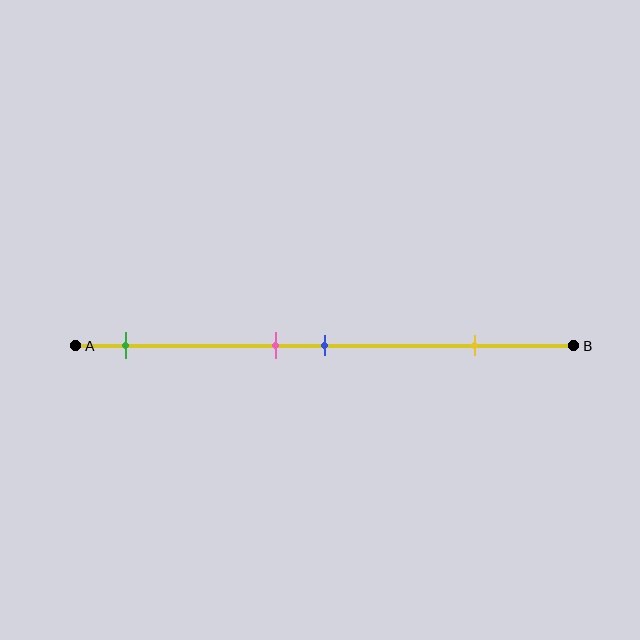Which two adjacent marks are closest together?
The pink and blue marks are the closest adjacent pair.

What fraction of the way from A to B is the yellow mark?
The yellow mark is approximately 80% (0.8) of the way from A to B.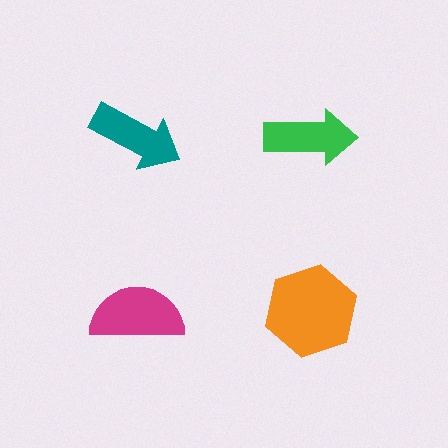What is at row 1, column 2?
A green arrow.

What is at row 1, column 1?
A teal arrow.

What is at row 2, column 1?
A magenta semicircle.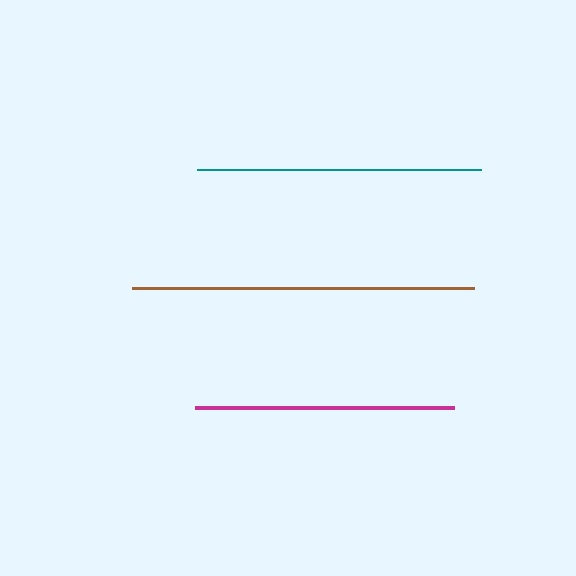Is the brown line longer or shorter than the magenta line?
The brown line is longer than the magenta line.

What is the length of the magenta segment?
The magenta segment is approximately 259 pixels long.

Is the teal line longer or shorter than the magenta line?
The teal line is longer than the magenta line.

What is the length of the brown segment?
The brown segment is approximately 343 pixels long.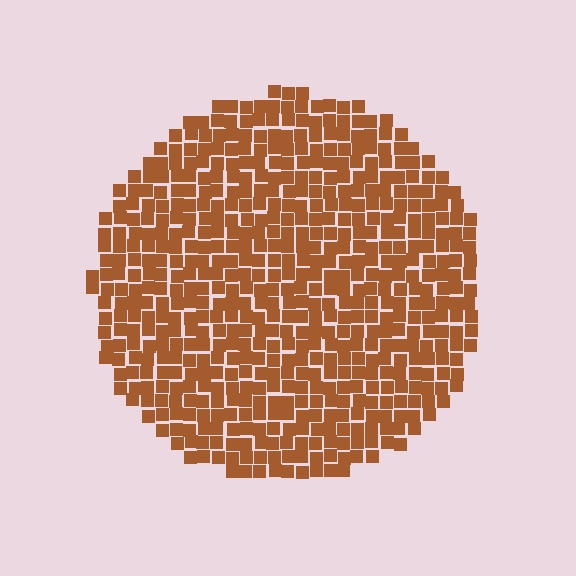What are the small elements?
The small elements are squares.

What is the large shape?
The large shape is a circle.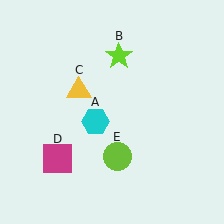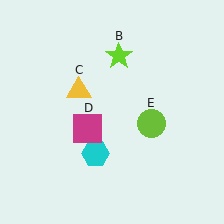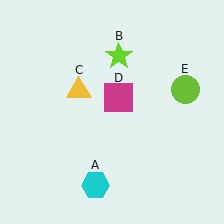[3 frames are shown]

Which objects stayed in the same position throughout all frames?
Lime star (object B) and yellow triangle (object C) remained stationary.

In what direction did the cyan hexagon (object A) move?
The cyan hexagon (object A) moved down.